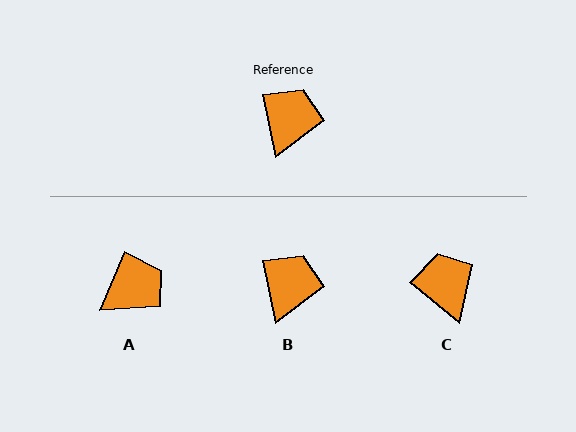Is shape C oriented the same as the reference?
No, it is off by about 39 degrees.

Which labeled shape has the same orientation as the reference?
B.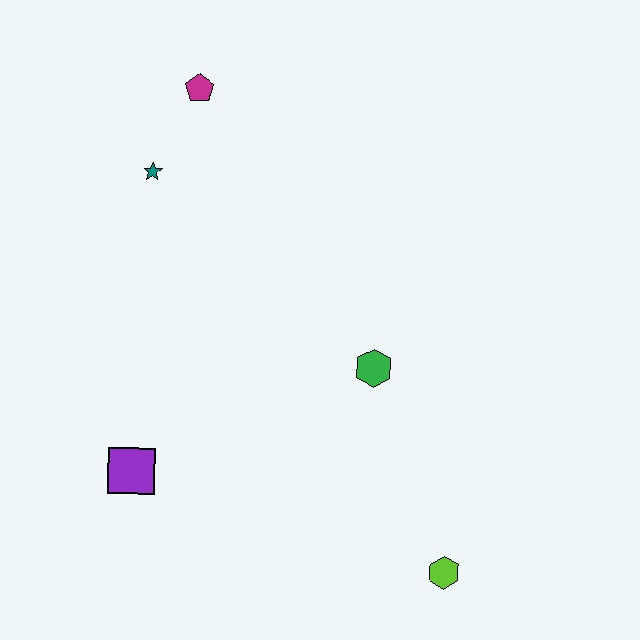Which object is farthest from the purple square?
The magenta pentagon is farthest from the purple square.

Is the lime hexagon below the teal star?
Yes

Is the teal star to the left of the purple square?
No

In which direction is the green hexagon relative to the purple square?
The green hexagon is to the right of the purple square.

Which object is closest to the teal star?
The magenta pentagon is closest to the teal star.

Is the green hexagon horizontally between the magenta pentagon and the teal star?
No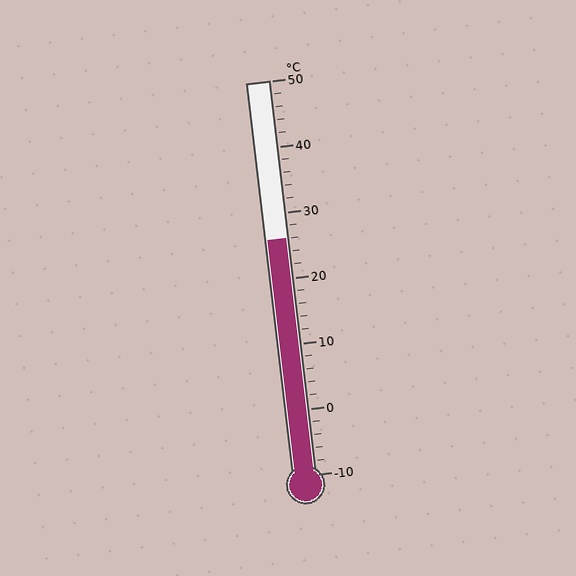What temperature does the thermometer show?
The thermometer shows approximately 26°C.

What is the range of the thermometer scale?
The thermometer scale ranges from -10°C to 50°C.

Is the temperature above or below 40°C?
The temperature is below 40°C.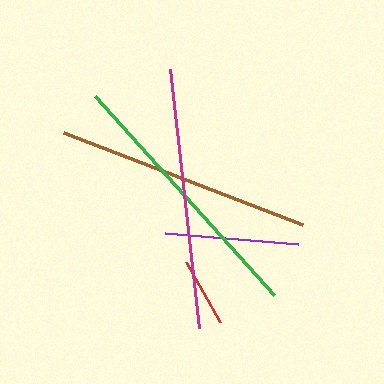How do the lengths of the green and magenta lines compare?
The green and magenta lines are approximately the same length.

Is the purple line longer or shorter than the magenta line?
The magenta line is longer than the purple line.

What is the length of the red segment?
The red segment is approximately 68 pixels long.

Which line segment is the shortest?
The red line is the shortest at approximately 68 pixels.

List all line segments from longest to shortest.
From longest to shortest: green, magenta, brown, purple, red.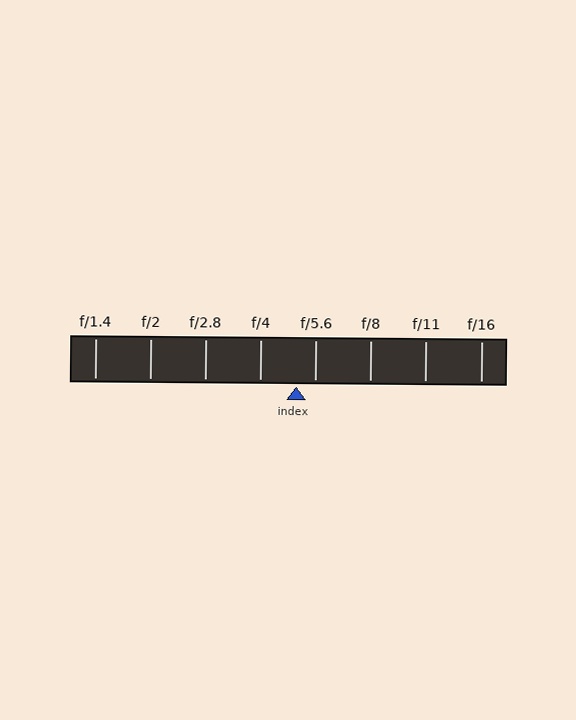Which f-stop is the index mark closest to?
The index mark is closest to f/5.6.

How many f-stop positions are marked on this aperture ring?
There are 8 f-stop positions marked.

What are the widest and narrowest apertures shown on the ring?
The widest aperture shown is f/1.4 and the narrowest is f/16.